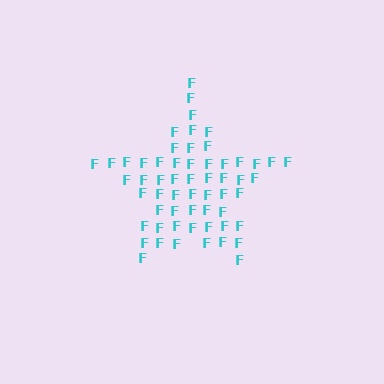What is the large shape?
The large shape is a star.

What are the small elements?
The small elements are letter F's.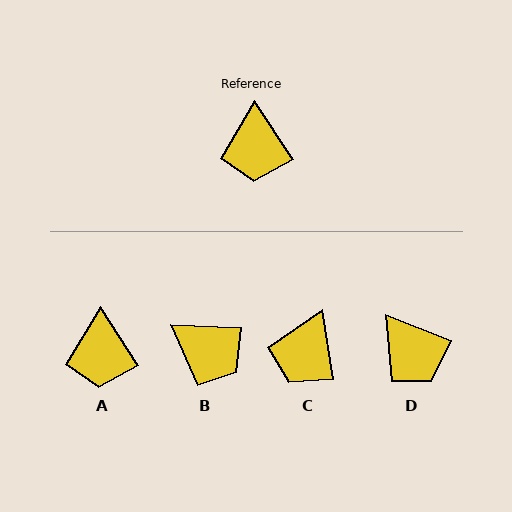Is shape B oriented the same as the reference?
No, it is off by about 55 degrees.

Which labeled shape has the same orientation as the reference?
A.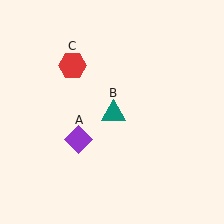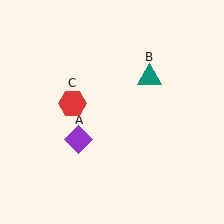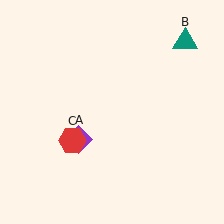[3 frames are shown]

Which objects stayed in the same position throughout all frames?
Purple diamond (object A) remained stationary.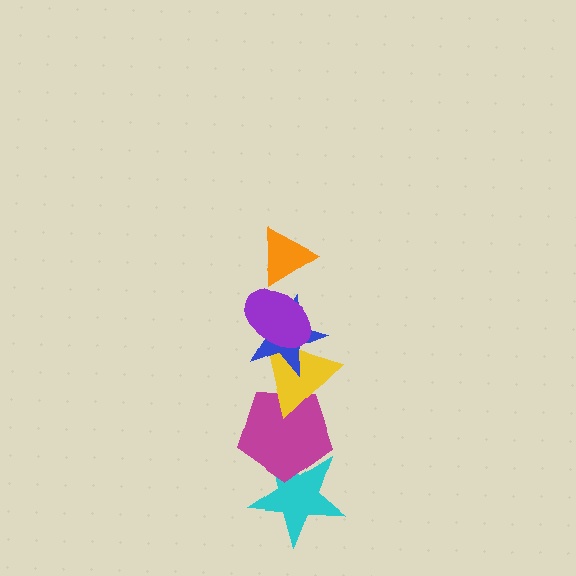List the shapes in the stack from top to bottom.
From top to bottom: the orange triangle, the purple ellipse, the blue star, the yellow triangle, the magenta pentagon, the cyan star.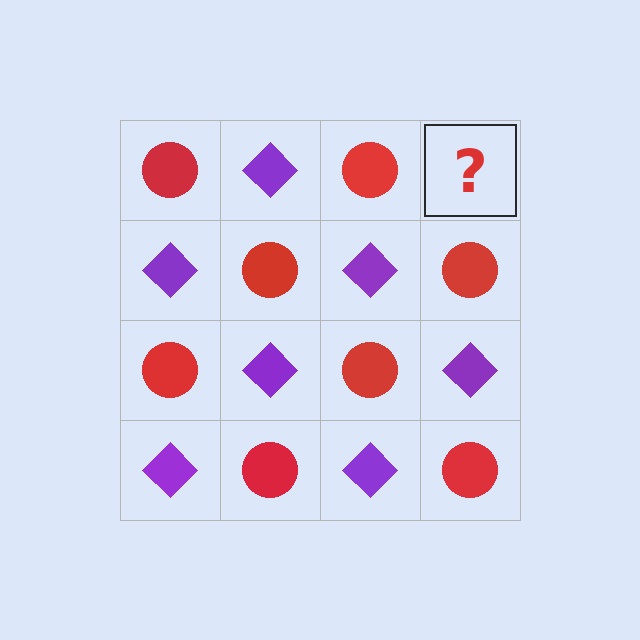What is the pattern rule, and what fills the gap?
The rule is that it alternates red circle and purple diamond in a checkerboard pattern. The gap should be filled with a purple diamond.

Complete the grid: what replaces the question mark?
The question mark should be replaced with a purple diamond.